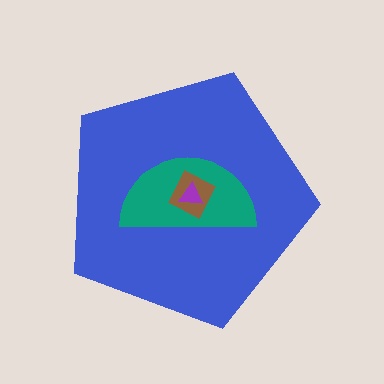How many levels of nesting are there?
4.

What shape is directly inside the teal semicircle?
The brown diamond.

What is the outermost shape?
The blue pentagon.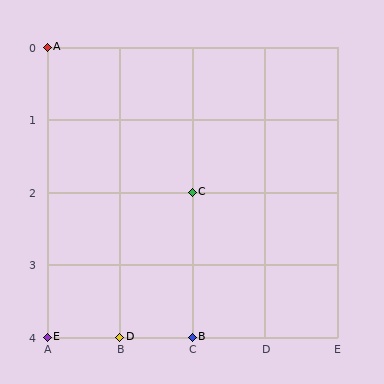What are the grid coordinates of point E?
Point E is at grid coordinates (A, 4).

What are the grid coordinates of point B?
Point B is at grid coordinates (C, 4).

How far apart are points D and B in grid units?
Points D and B are 1 column apart.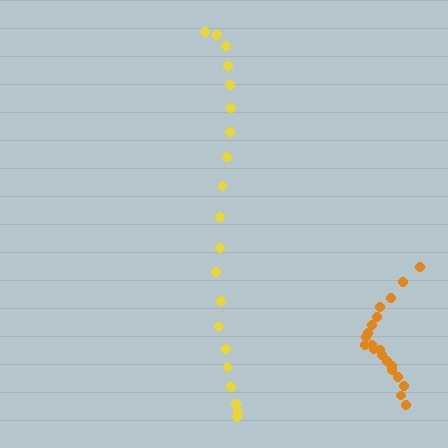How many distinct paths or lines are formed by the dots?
There are 2 distinct paths.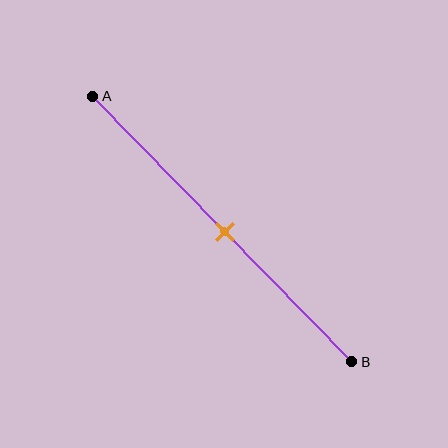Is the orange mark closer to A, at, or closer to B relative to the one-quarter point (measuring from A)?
The orange mark is closer to point B than the one-quarter point of segment AB.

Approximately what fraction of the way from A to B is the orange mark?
The orange mark is approximately 50% of the way from A to B.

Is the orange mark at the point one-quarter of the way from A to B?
No, the mark is at about 50% from A, not at the 25% one-quarter point.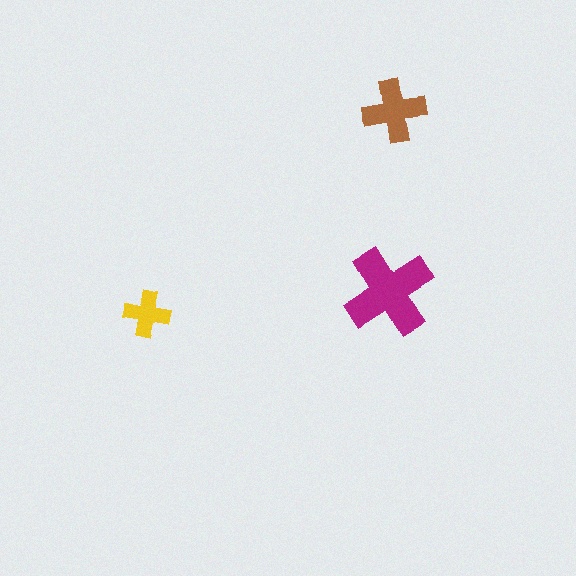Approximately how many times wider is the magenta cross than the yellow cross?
About 2 times wider.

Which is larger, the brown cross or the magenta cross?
The magenta one.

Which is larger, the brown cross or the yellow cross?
The brown one.